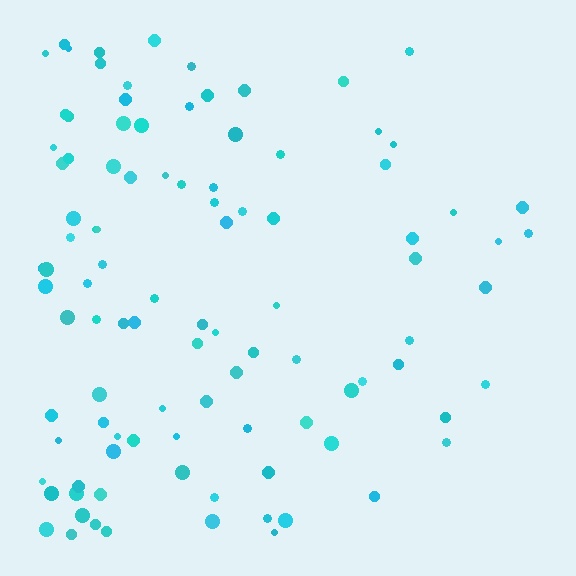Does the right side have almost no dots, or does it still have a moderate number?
Still a moderate number, just noticeably fewer than the left.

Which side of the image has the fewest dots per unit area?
The right.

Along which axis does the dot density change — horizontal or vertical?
Horizontal.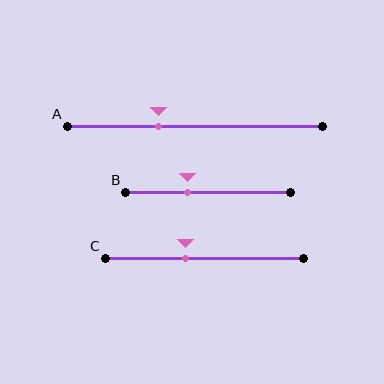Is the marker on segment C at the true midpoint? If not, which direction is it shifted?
No, the marker on segment C is shifted to the left by about 10% of the segment length.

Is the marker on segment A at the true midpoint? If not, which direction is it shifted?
No, the marker on segment A is shifted to the left by about 14% of the segment length.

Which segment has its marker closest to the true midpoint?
Segment C has its marker closest to the true midpoint.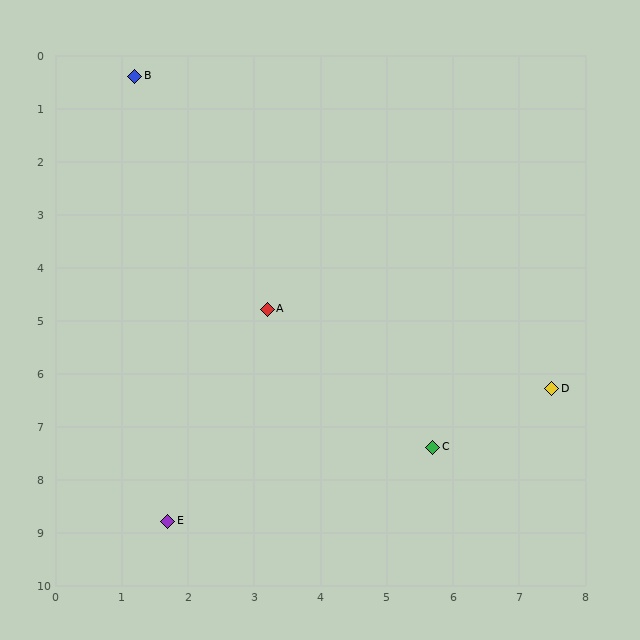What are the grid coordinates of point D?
Point D is at approximately (7.5, 6.3).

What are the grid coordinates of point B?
Point B is at approximately (1.2, 0.4).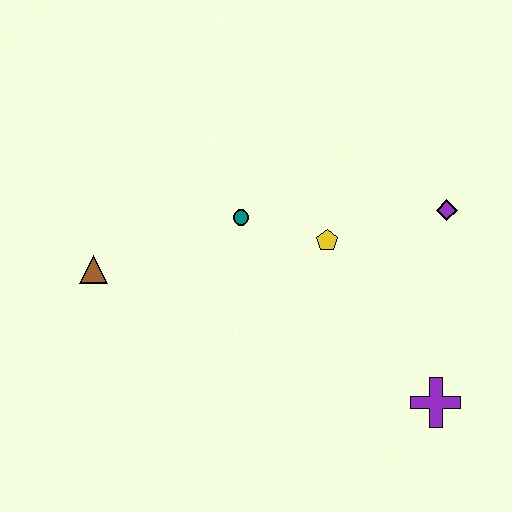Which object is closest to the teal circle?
The yellow pentagon is closest to the teal circle.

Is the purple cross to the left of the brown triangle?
No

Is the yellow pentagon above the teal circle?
No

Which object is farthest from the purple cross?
The brown triangle is farthest from the purple cross.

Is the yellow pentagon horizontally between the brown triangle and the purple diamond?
Yes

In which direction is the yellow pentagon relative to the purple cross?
The yellow pentagon is above the purple cross.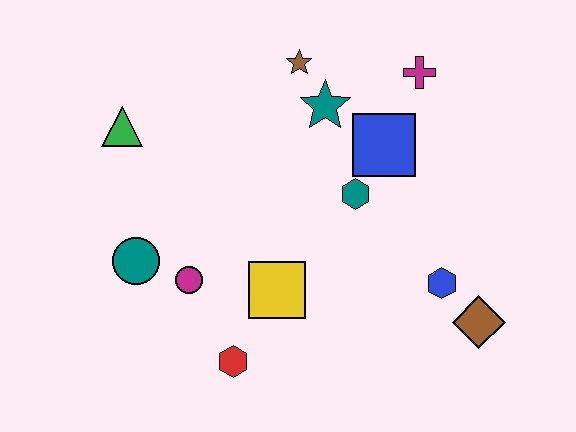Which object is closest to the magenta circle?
The teal circle is closest to the magenta circle.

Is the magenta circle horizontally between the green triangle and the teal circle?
No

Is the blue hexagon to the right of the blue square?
Yes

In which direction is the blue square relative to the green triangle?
The blue square is to the right of the green triangle.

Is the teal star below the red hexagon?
No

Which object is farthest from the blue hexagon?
The green triangle is farthest from the blue hexagon.